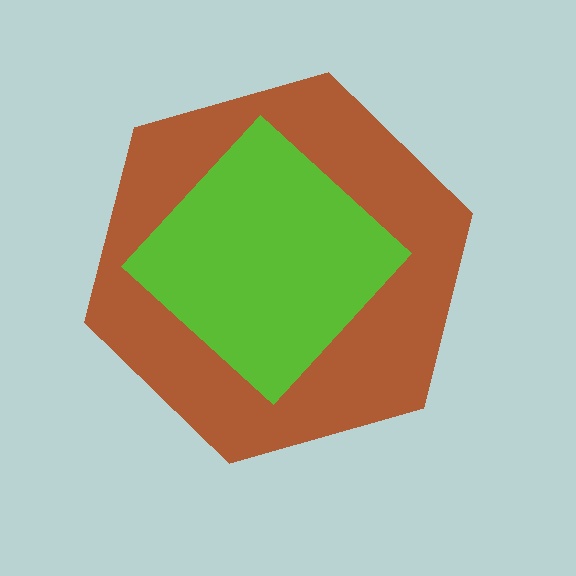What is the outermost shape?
The brown hexagon.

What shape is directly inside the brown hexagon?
The lime diamond.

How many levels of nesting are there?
2.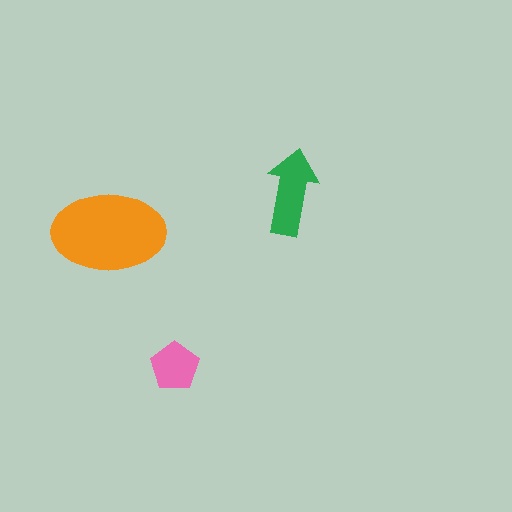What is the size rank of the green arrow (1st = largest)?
2nd.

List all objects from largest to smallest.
The orange ellipse, the green arrow, the pink pentagon.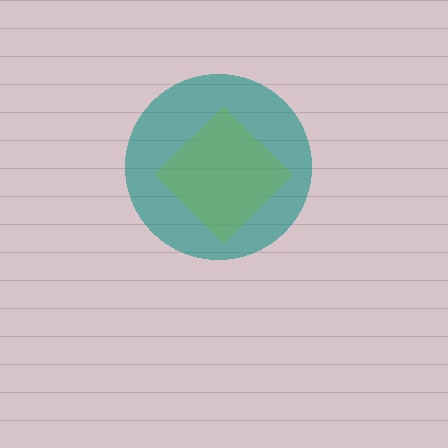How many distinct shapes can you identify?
There are 2 distinct shapes: a yellow diamond, a teal circle.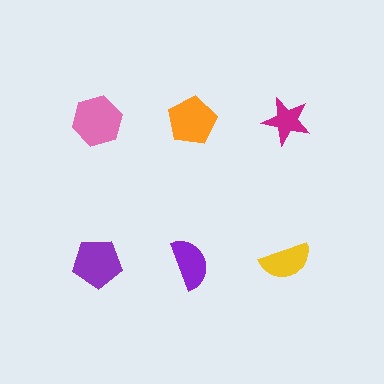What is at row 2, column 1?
A purple pentagon.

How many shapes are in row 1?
3 shapes.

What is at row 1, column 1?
A pink hexagon.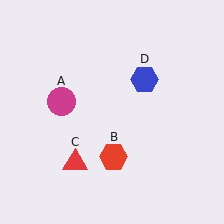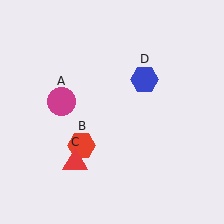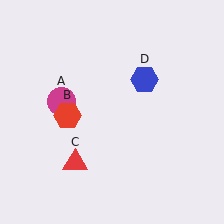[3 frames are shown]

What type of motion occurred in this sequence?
The red hexagon (object B) rotated clockwise around the center of the scene.